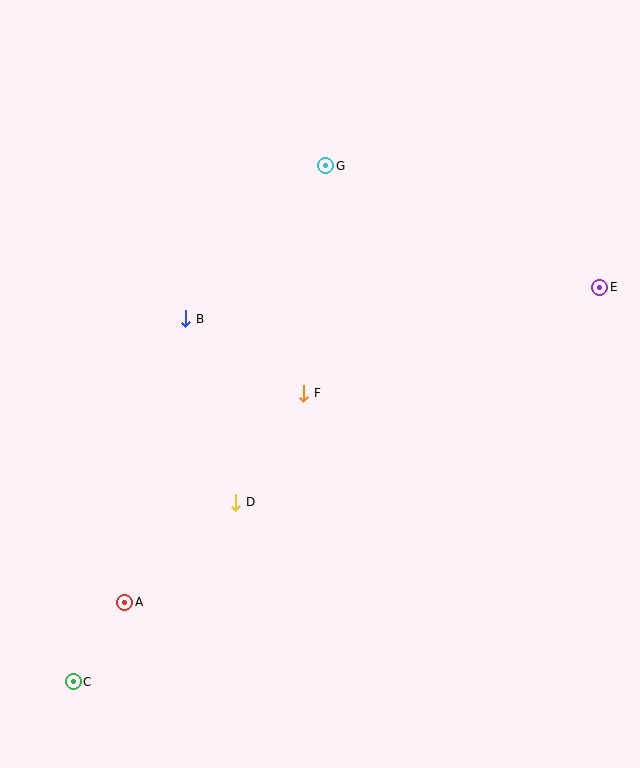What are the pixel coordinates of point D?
Point D is at (236, 502).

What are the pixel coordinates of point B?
Point B is at (186, 319).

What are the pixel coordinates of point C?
Point C is at (73, 682).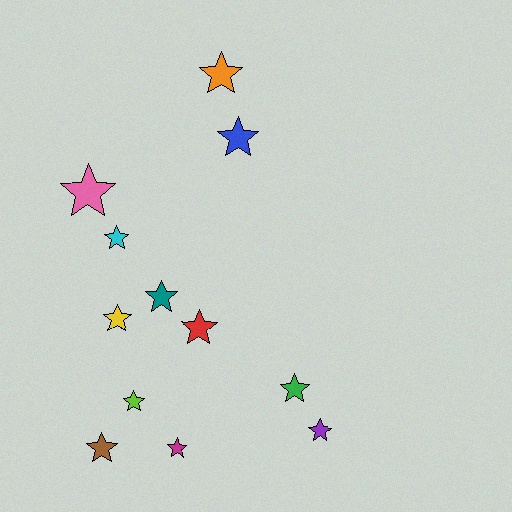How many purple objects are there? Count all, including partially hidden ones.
There is 1 purple object.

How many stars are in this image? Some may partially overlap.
There are 12 stars.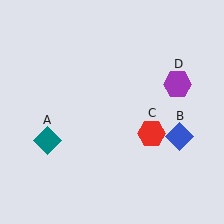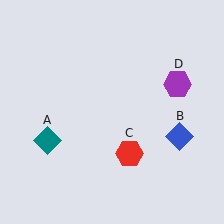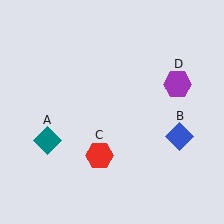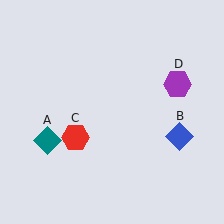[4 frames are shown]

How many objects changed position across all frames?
1 object changed position: red hexagon (object C).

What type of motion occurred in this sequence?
The red hexagon (object C) rotated clockwise around the center of the scene.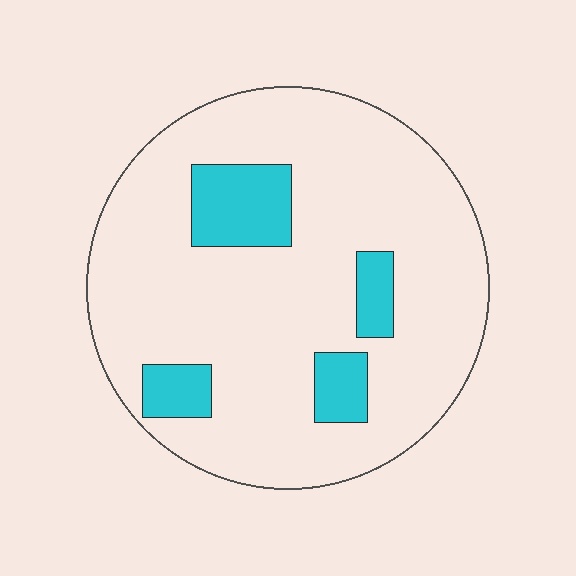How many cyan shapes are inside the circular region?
4.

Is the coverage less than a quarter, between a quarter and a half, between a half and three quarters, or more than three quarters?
Less than a quarter.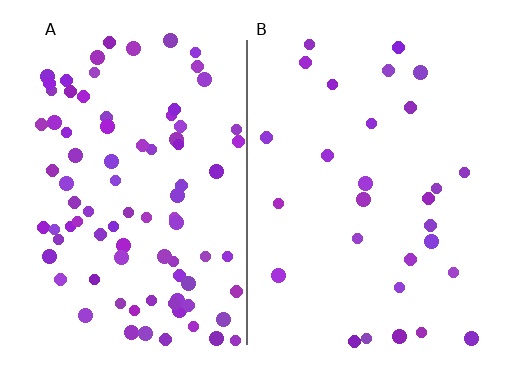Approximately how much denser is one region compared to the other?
Approximately 3.0× — region A over region B.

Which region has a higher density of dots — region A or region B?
A (the left).